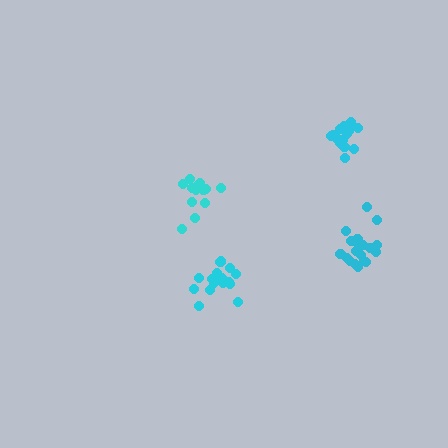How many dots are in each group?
Group 1: 14 dots, Group 2: 16 dots, Group 3: 20 dots, Group 4: 16 dots (66 total).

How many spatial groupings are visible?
There are 4 spatial groupings.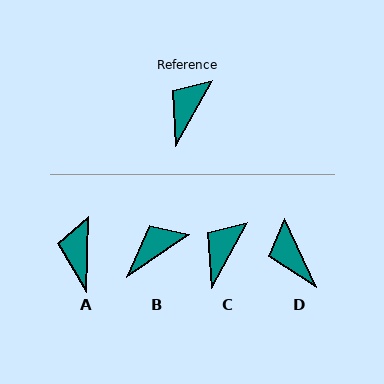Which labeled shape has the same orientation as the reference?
C.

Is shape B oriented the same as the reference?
No, it is off by about 27 degrees.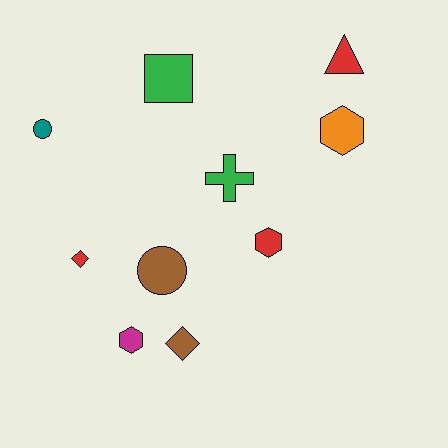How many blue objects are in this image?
There are no blue objects.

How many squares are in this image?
There is 1 square.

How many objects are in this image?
There are 10 objects.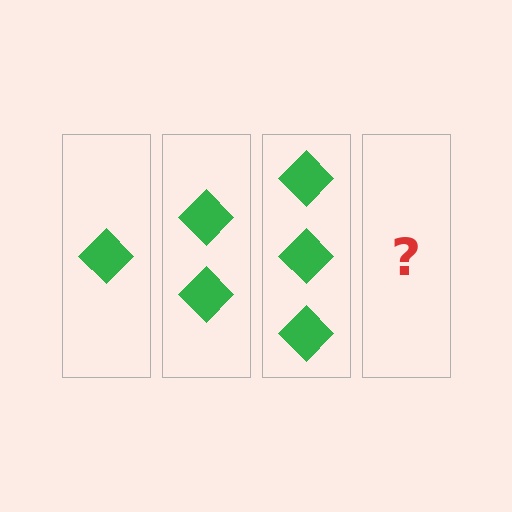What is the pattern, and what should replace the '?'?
The pattern is that each step adds one more diamond. The '?' should be 4 diamonds.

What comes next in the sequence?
The next element should be 4 diamonds.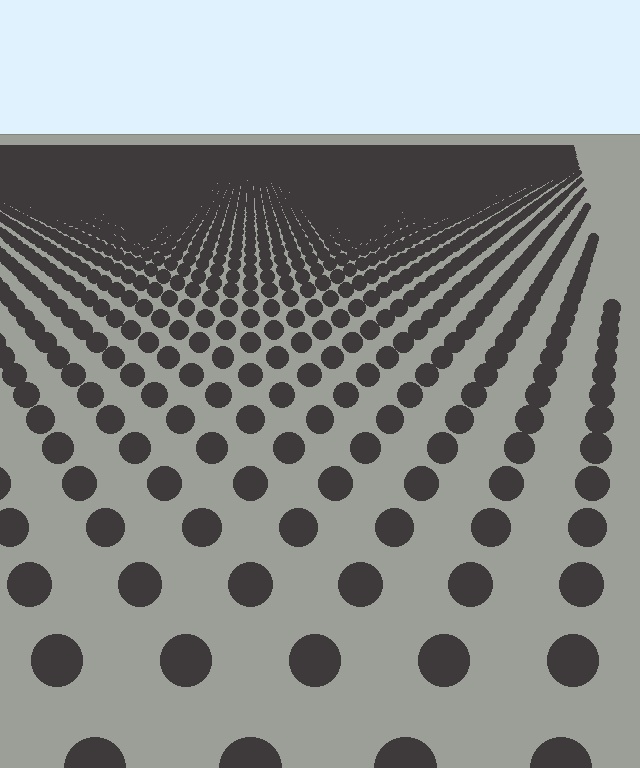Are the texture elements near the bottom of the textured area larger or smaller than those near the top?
Larger. Near the bottom, elements are closer to the viewer and appear at a bigger on-screen size.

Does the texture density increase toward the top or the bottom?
Density increases toward the top.